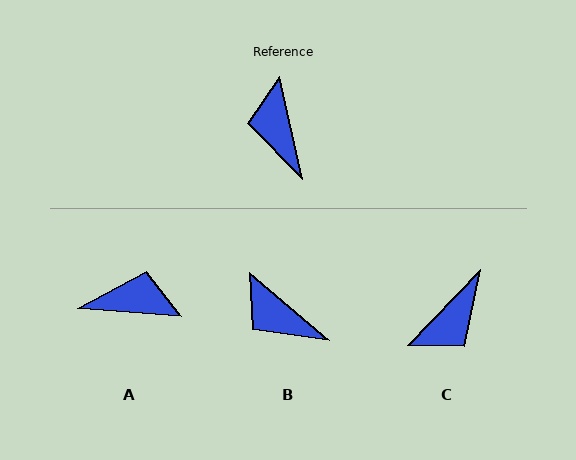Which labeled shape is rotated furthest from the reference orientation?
C, about 124 degrees away.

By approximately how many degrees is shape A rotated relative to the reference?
Approximately 107 degrees clockwise.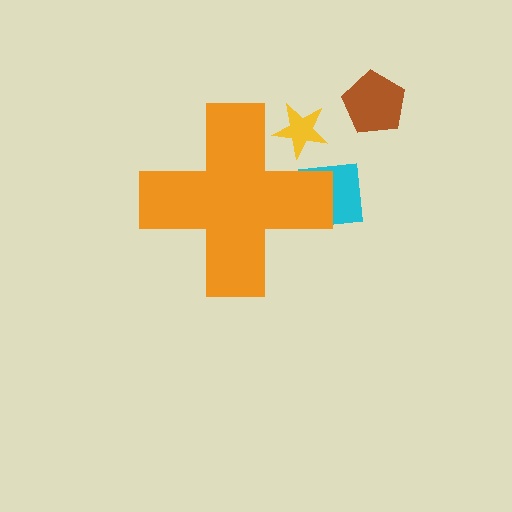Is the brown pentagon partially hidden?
No, the brown pentagon is fully visible.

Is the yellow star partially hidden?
Yes, the yellow star is partially hidden behind the orange cross.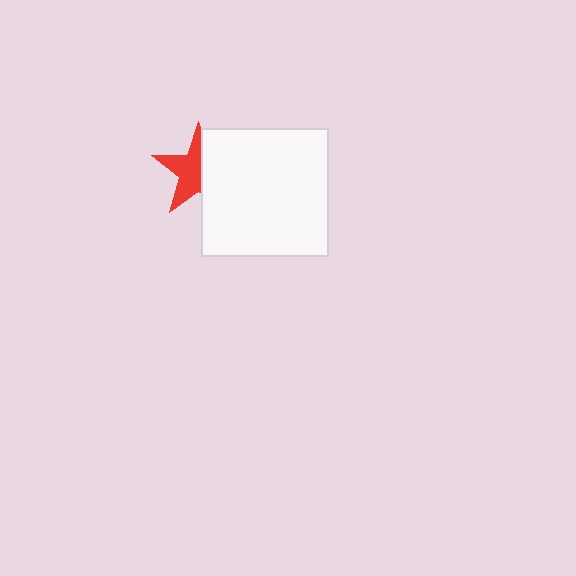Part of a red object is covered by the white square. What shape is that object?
It is a star.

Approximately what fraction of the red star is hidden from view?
Roughly 44% of the red star is hidden behind the white square.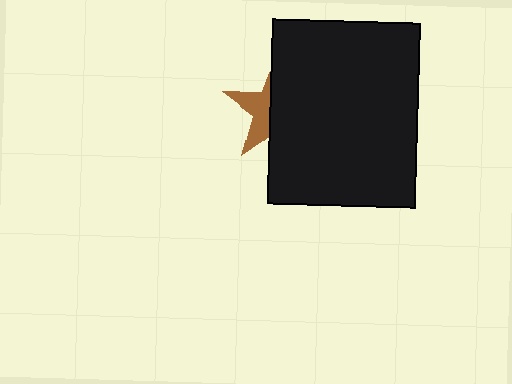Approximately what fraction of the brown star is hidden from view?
Roughly 60% of the brown star is hidden behind the black rectangle.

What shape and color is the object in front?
The object in front is a black rectangle.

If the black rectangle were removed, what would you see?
You would see the complete brown star.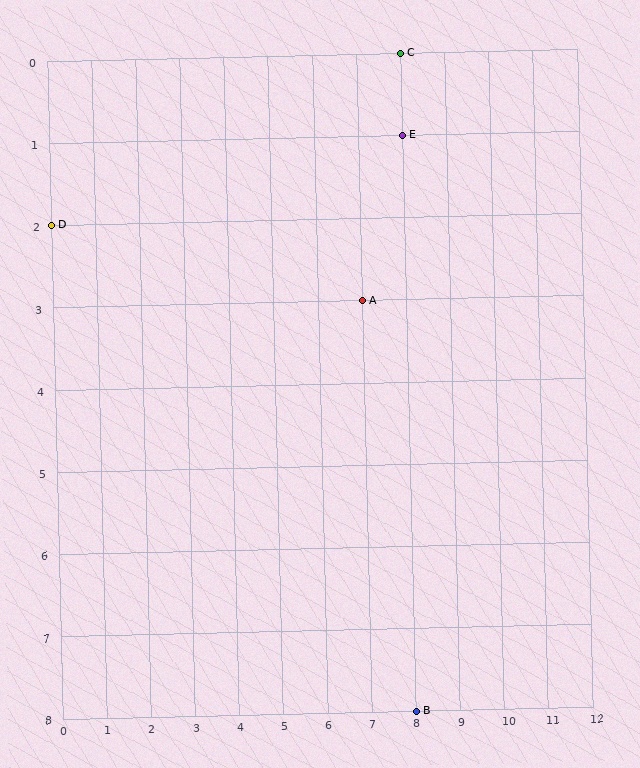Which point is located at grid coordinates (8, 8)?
Point B is at (8, 8).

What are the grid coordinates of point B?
Point B is at grid coordinates (8, 8).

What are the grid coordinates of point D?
Point D is at grid coordinates (0, 2).